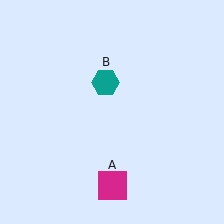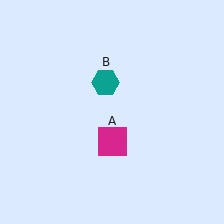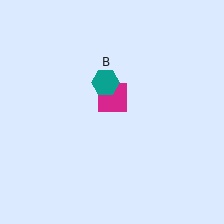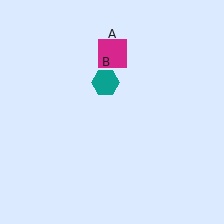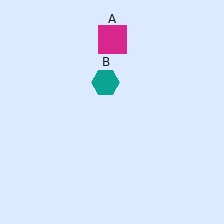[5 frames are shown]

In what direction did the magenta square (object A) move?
The magenta square (object A) moved up.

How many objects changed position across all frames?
1 object changed position: magenta square (object A).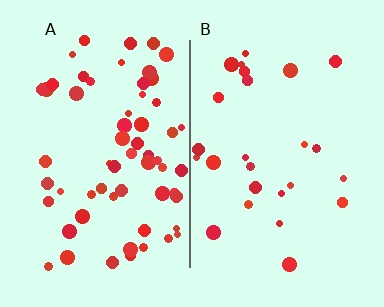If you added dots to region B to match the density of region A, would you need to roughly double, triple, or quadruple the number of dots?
Approximately double.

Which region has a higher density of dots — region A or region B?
A (the left).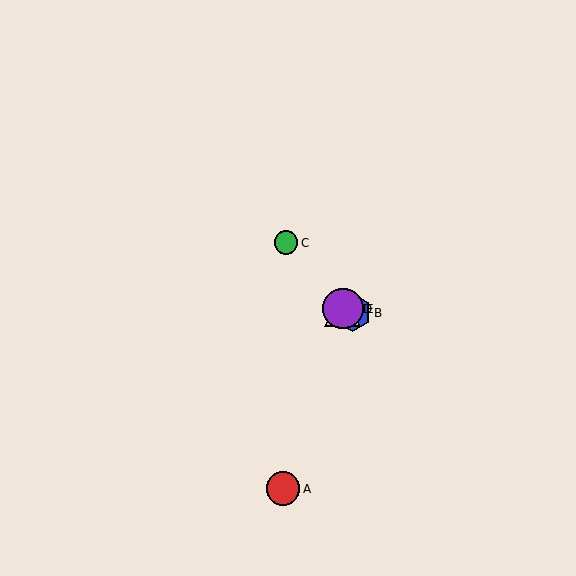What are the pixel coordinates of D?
Object D is at (342, 309).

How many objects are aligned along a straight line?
3 objects (B, D, E) are aligned along a straight line.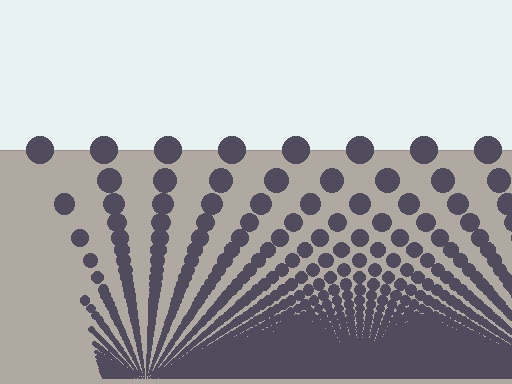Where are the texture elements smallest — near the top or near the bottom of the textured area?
Near the bottom.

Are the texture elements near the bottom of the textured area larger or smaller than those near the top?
Smaller. The gradient is inverted — elements near the bottom are smaller and denser.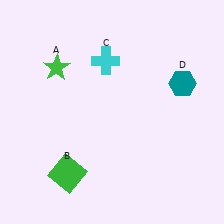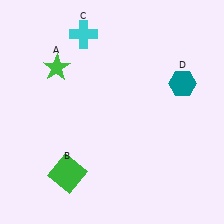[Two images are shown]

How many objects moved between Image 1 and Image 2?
1 object moved between the two images.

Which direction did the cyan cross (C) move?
The cyan cross (C) moved up.